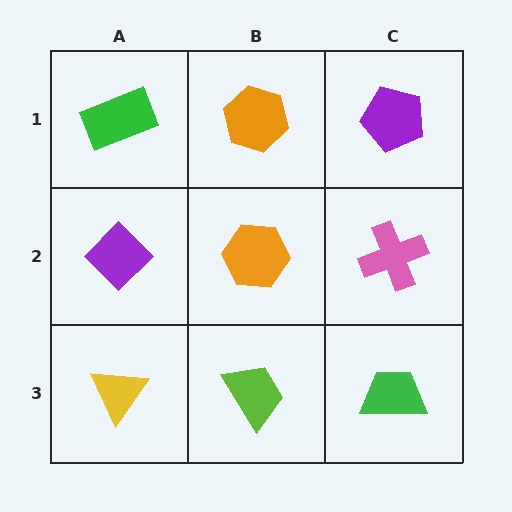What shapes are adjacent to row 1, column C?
A pink cross (row 2, column C), an orange hexagon (row 1, column B).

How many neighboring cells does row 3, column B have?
3.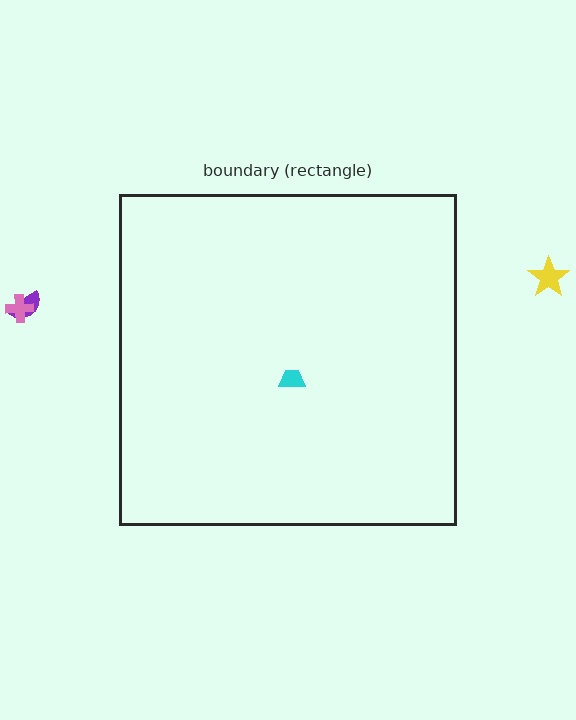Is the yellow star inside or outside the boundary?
Outside.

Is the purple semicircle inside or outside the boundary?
Outside.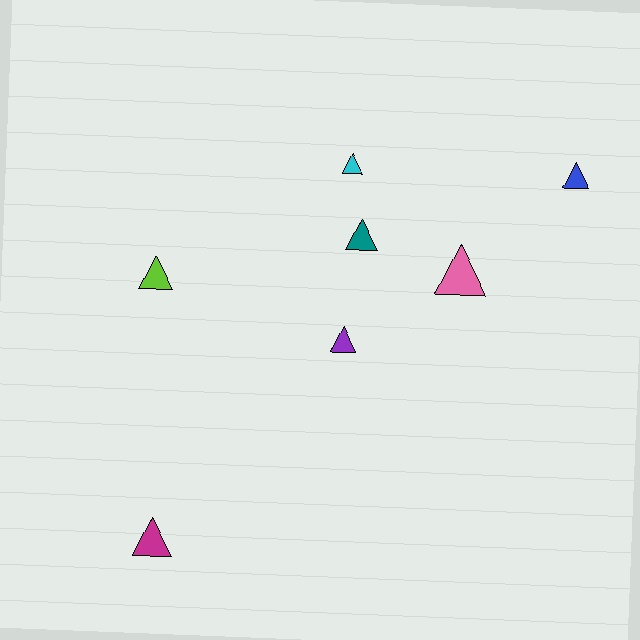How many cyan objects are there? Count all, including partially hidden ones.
There is 1 cyan object.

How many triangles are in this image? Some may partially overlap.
There are 7 triangles.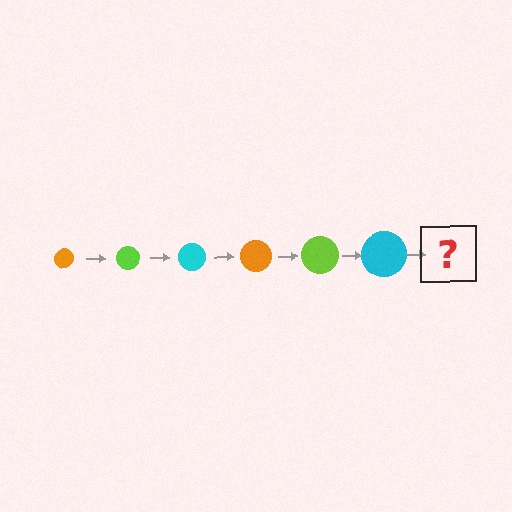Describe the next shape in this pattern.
It should be an orange circle, larger than the previous one.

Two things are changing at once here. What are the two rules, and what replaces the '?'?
The two rules are that the circle grows larger each step and the color cycles through orange, lime, and cyan. The '?' should be an orange circle, larger than the previous one.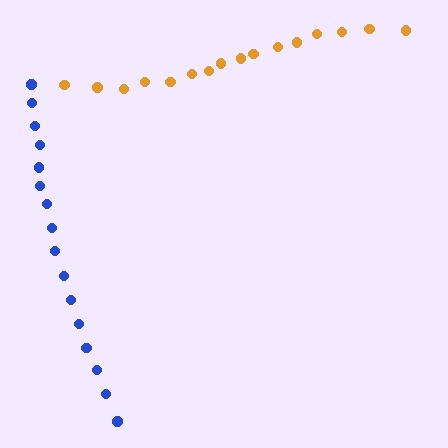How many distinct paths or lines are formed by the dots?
There are 2 distinct paths.